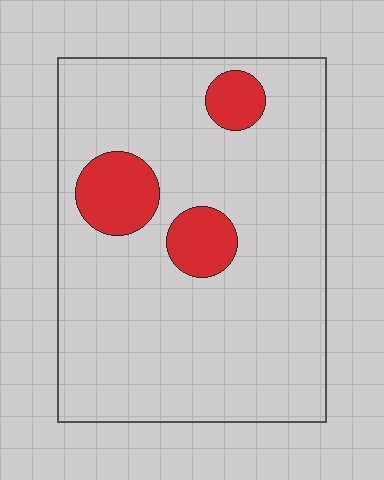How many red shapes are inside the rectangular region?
3.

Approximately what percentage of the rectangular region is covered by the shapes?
Approximately 15%.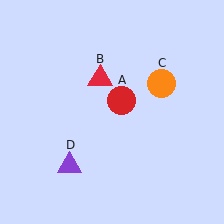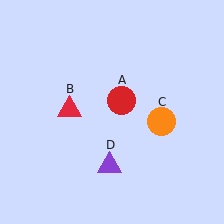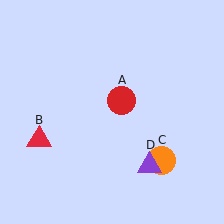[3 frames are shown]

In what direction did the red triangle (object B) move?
The red triangle (object B) moved down and to the left.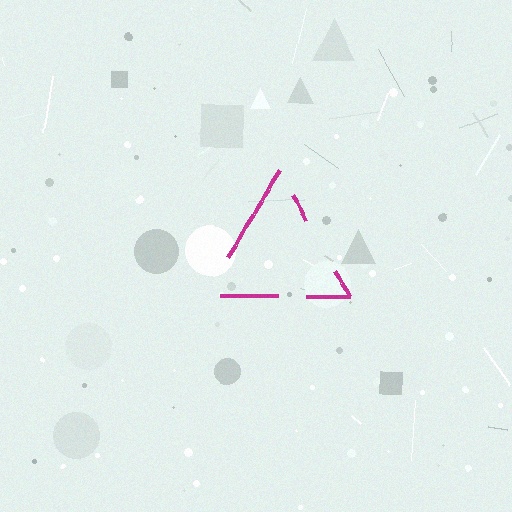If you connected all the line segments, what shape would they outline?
They would outline a triangle.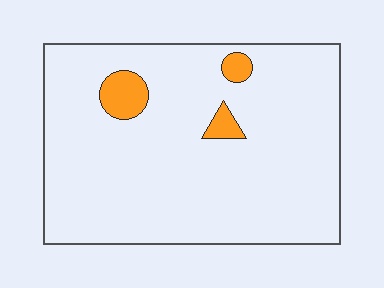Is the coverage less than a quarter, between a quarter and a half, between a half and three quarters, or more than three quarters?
Less than a quarter.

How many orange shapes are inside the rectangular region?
3.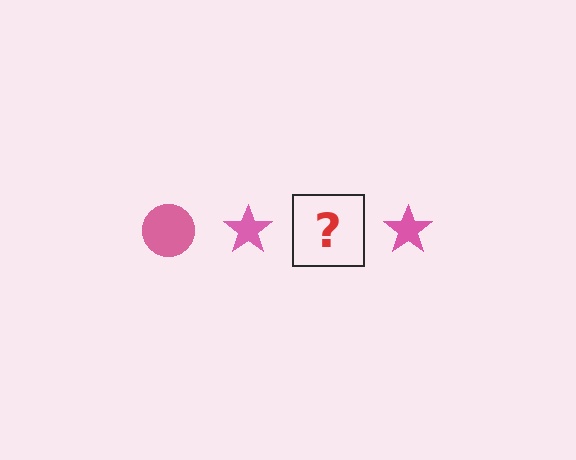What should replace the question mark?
The question mark should be replaced with a pink circle.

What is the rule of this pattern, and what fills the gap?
The rule is that the pattern cycles through circle, star shapes in pink. The gap should be filled with a pink circle.